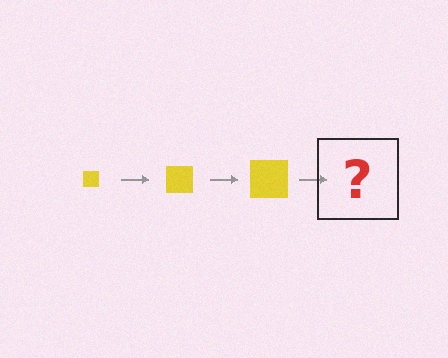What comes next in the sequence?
The next element should be a yellow square, larger than the previous one.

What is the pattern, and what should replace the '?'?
The pattern is that the square gets progressively larger each step. The '?' should be a yellow square, larger than the previous one.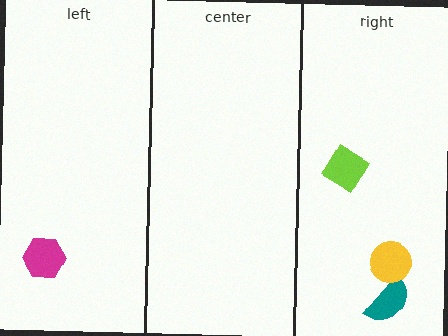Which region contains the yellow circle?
The right region.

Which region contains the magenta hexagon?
The left region.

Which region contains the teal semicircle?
The right region.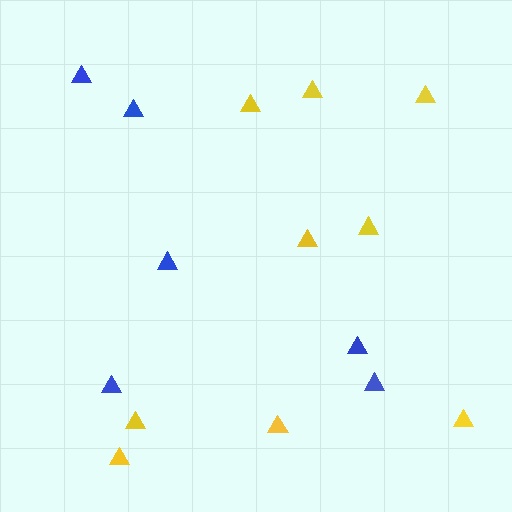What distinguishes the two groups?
There are 2 groups: one group of blue triangles (6) and one group of yellow triangles (9).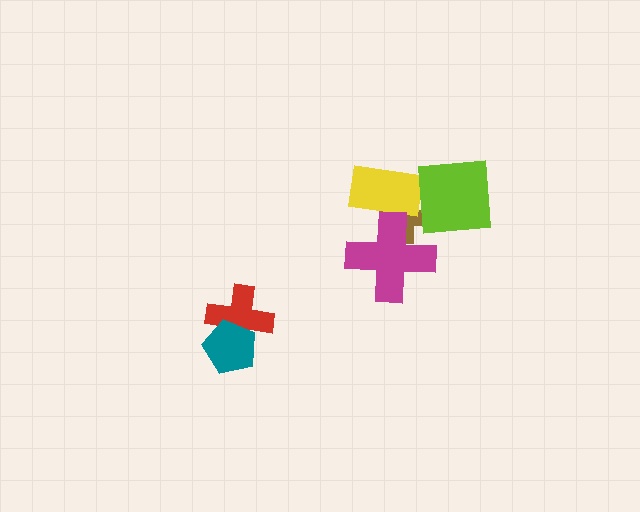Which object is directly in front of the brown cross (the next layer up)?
The yellow rectangle is directly in front of the brown cross.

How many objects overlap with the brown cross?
3 objects overlap with the brown cross.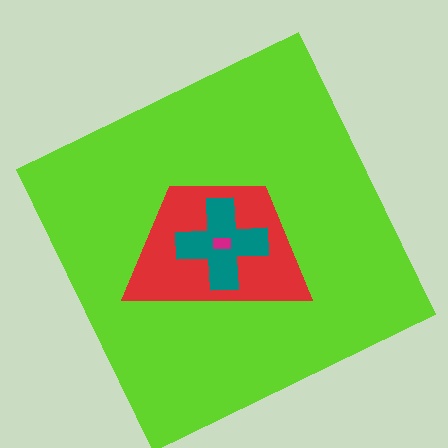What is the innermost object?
The magenta rectangle.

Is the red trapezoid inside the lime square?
Yes.